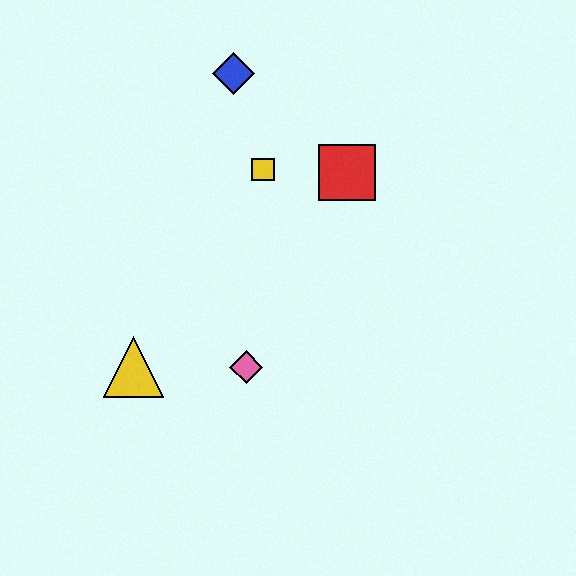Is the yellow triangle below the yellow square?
Yes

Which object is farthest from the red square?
The yellow triangle is farthest from the red square.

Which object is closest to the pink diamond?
The yellow triangle is closest to the pink diamond.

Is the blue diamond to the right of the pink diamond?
No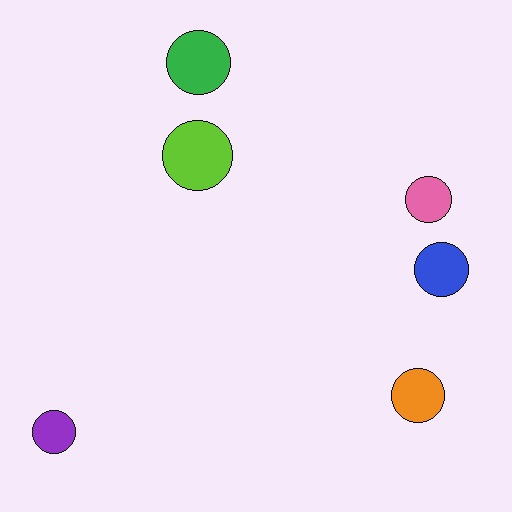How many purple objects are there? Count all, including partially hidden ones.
There is 1 purple object.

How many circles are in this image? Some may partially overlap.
There are 6 circles.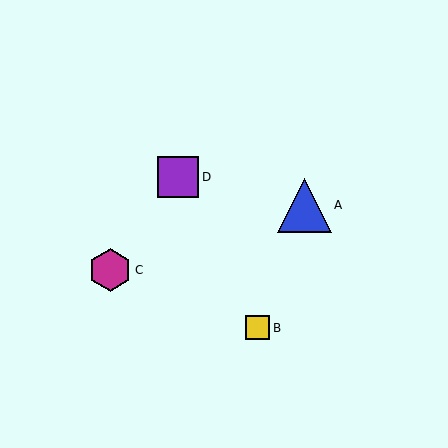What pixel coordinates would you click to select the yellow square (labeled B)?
Click at (258, 328) to select the yellow square B.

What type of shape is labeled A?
Shape A is a blue triangle.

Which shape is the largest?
The blue triangle (labeled A) is the largest.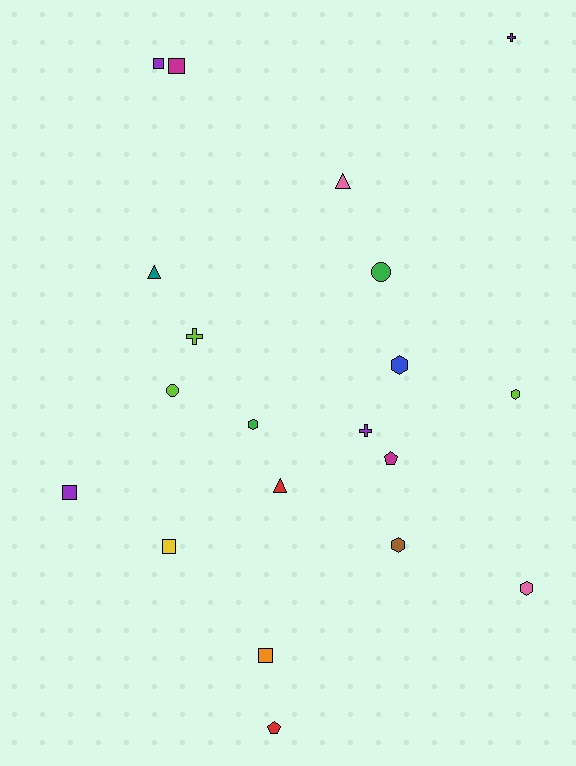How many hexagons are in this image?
There are 5 hexagons.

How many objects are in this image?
There are 20 objects.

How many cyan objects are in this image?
There are no cyan objects.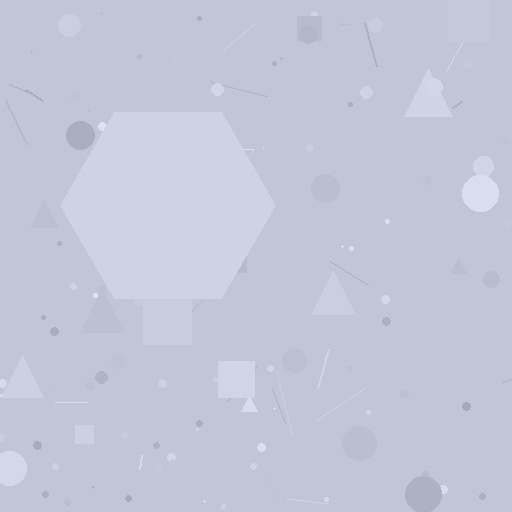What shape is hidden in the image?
A hexagon is hidden in the image.